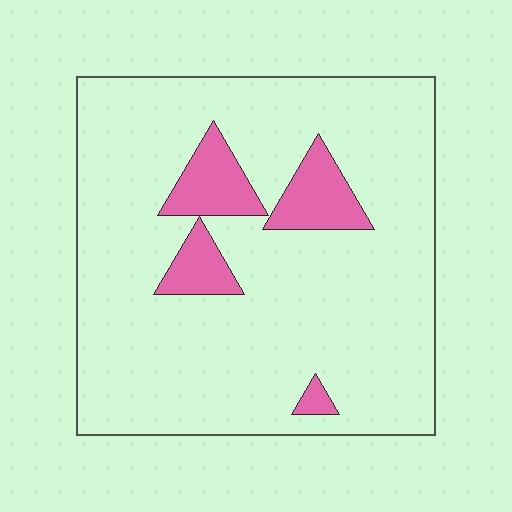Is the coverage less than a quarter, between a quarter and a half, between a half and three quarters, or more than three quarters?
Less than a quarter.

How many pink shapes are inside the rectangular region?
4.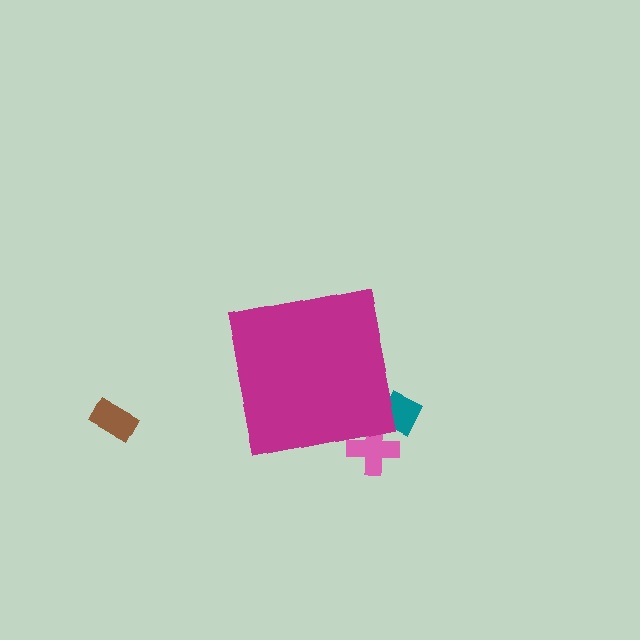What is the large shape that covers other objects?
A magenta square.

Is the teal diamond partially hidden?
Yes, the teal diamond is partially hidden behind the magenta square.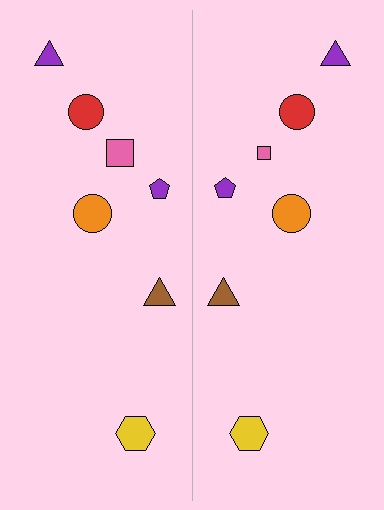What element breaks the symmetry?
The pink square on the right side has a different size than its mirror counterpart.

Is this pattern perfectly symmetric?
No, the pattern is not perfectly symmetric. The pink square on the right side has a different size than its mirror counterpart.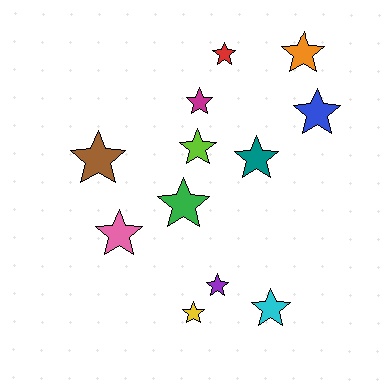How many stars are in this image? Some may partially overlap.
There are 12 stars.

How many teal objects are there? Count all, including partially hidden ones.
There is 1 teal object.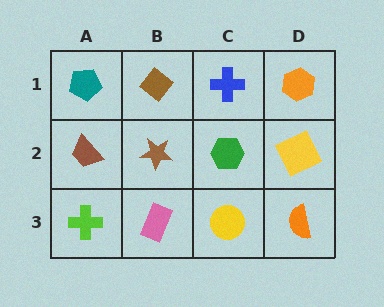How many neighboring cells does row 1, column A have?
2.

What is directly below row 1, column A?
A brown trapezoid.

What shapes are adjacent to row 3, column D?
A yellow square (row 2, column D), a yellow circle (row 3, column C).